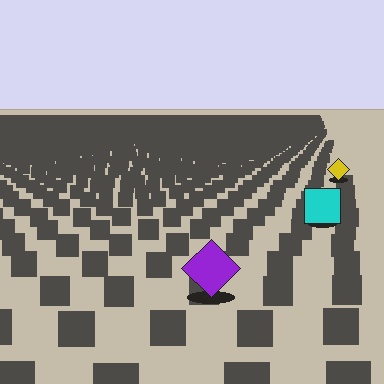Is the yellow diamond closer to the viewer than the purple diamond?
No. The purple diamond is closer — you can tell from the texture gradient: the ground texture is coarser near it.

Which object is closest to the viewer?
The purple diamond is closest. The texture marks near it are larger and more spread out.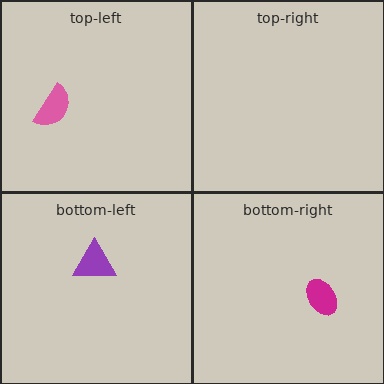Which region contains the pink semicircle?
The top-left region.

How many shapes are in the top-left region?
1.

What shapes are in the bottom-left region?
The purple triangle.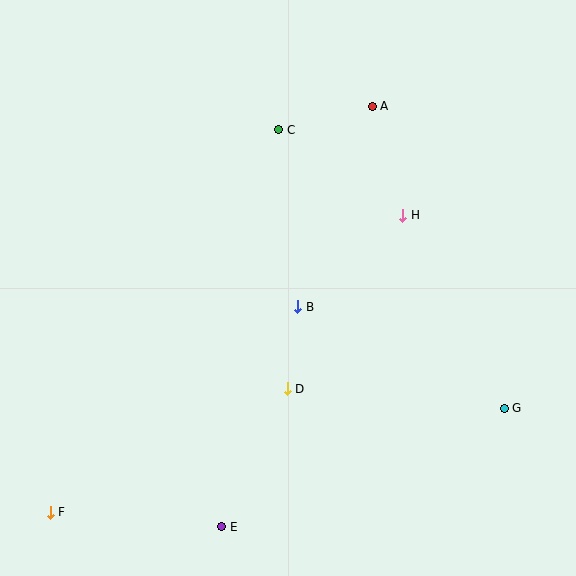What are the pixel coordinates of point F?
Point F is at (50, 512).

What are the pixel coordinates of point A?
Point A is at (372, 106).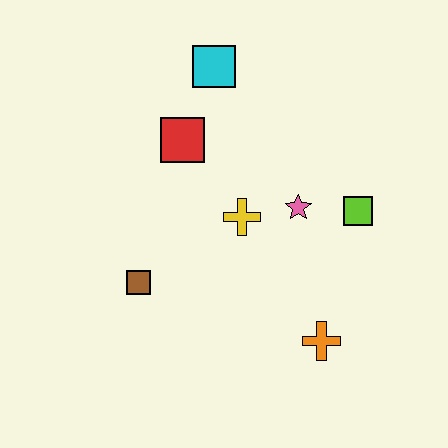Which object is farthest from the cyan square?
The orange cross is farthest from the cyan square.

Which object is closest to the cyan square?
The red square is closest to the cyan square.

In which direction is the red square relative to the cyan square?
The red square is below the cyan square.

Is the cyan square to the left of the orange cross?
Yes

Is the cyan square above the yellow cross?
Yes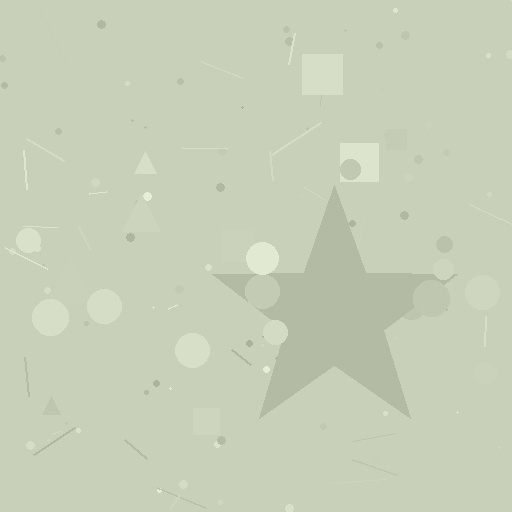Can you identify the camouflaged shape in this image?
The camouflaged shape is a star.